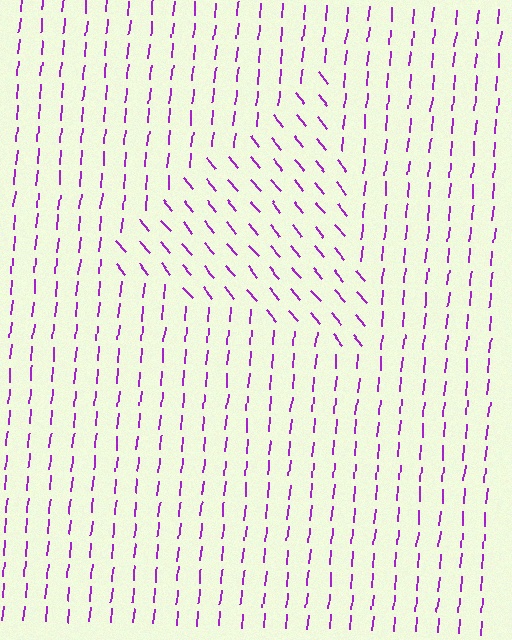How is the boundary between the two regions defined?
The boundary is defined purely by a change in line orientation (approximately 45 degrees difference). All lines are the same color and thickness.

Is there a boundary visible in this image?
Yes, there is a texture boundary formed by a change in line orientation.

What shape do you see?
I see a triangle.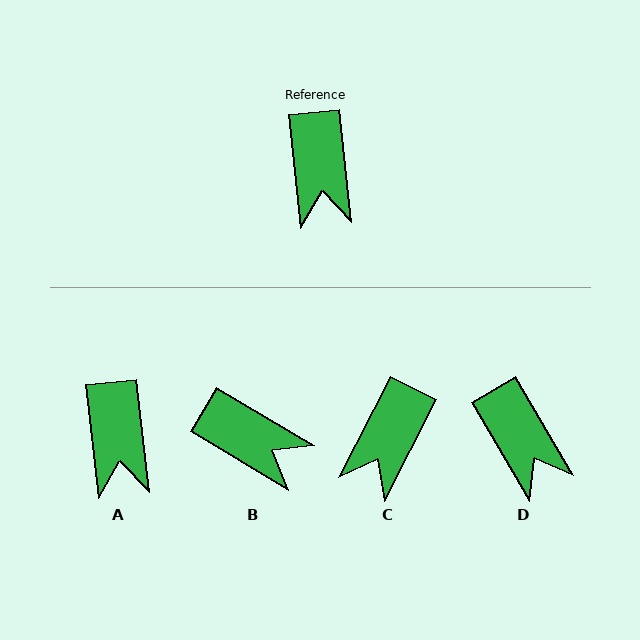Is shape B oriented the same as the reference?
No, it is off by about 53 degrees.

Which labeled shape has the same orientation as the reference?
A.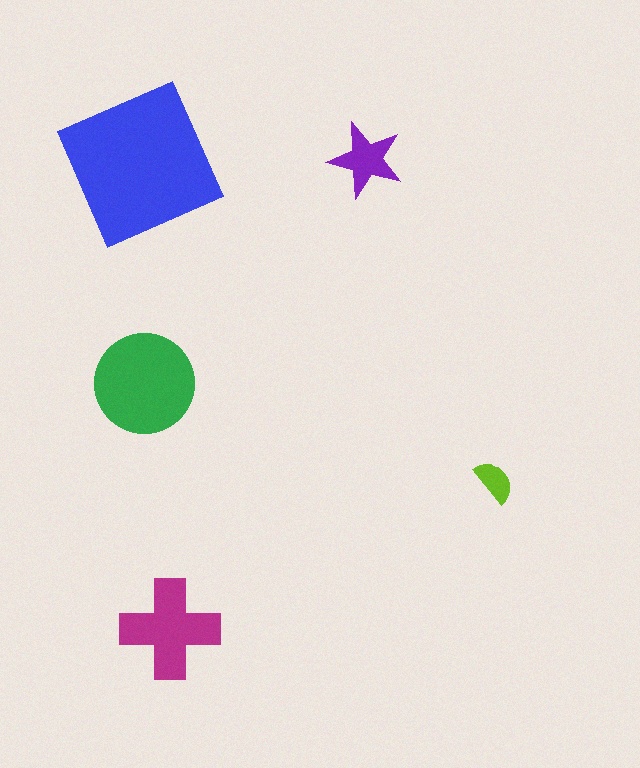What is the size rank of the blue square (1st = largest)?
1st.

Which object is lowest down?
The magenta cross is bottommost.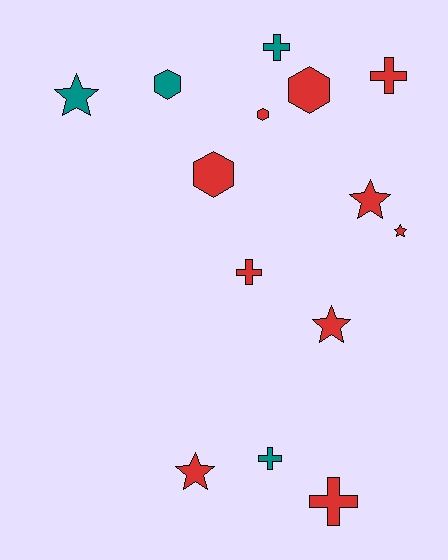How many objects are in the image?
There are 14 objects.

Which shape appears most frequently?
Star, with 5 objects.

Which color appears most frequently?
Red, with 10 objects.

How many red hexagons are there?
There are 3 red hexagons.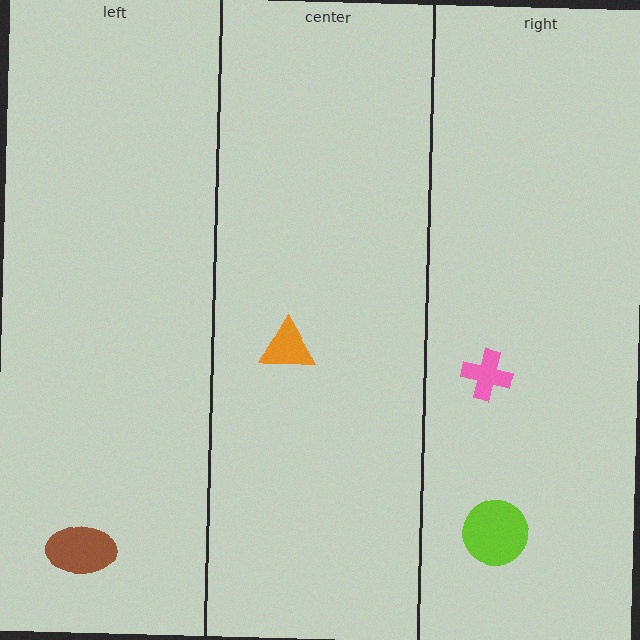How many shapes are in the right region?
2.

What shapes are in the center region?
The orange triangle.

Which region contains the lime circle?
The right region.